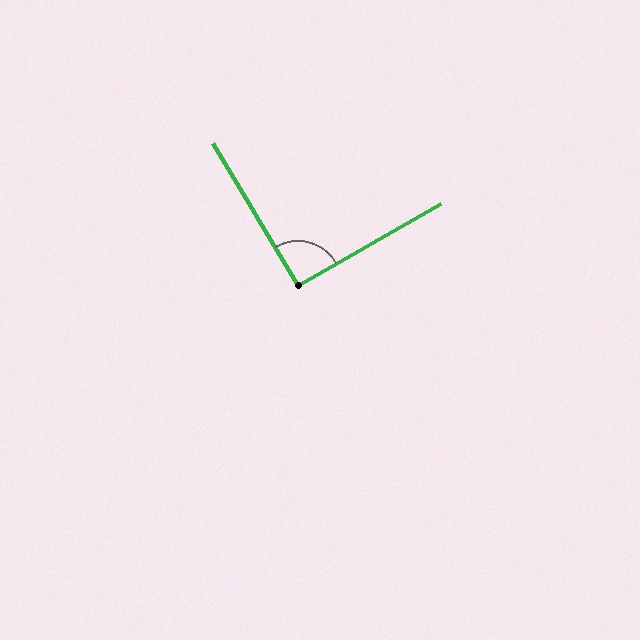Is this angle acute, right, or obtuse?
It is approximately a right angle.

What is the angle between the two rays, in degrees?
Approximately 91 degrees.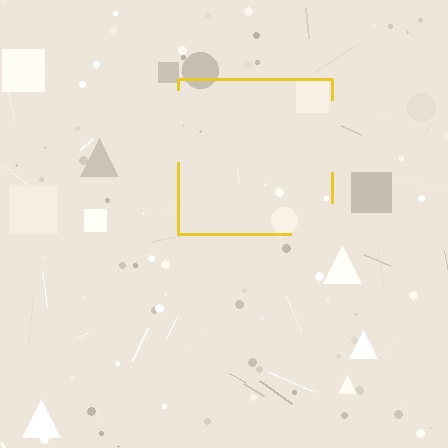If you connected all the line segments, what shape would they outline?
They would outline a square.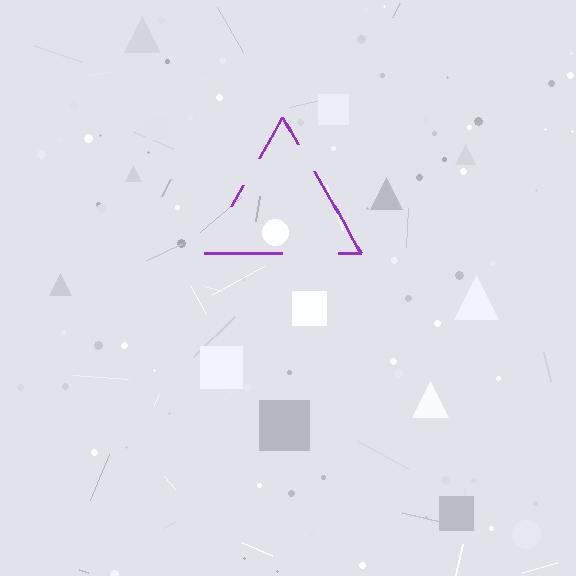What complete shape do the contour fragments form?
The contour fragments form a triangle.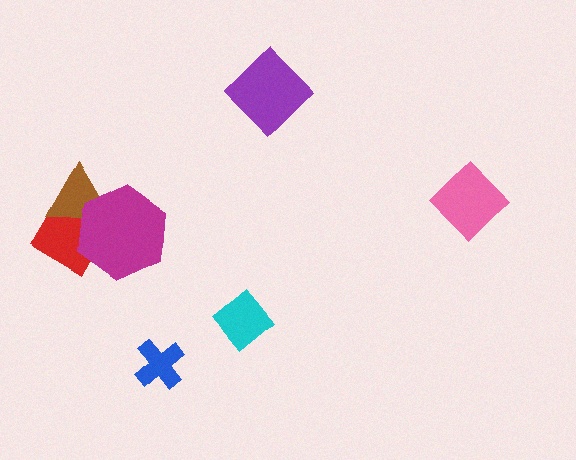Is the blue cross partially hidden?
No, no other shape covers it.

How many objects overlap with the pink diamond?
0 objects overlap with the pink diamond.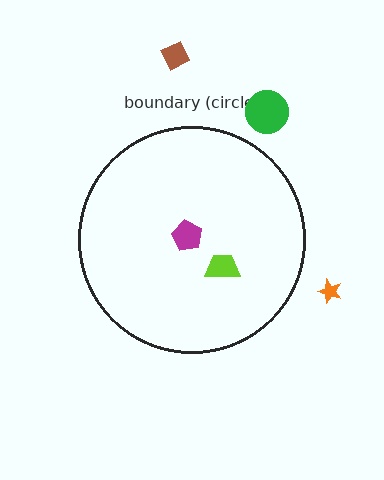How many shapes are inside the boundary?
2 inside, 3 outside.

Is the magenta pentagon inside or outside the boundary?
Inside.